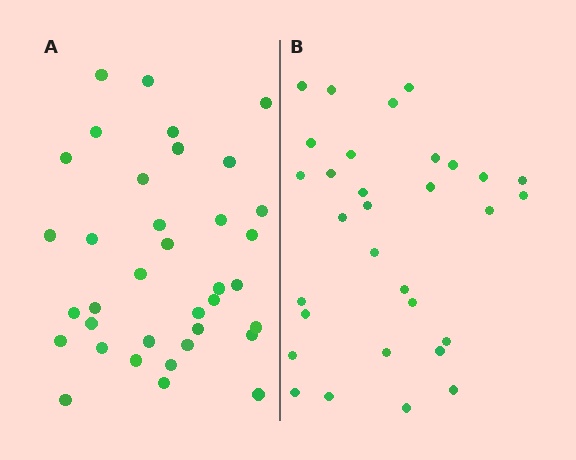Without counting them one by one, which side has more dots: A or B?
Region A (the left region) has more dots.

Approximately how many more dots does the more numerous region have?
Region A has about 5 more dots than region B.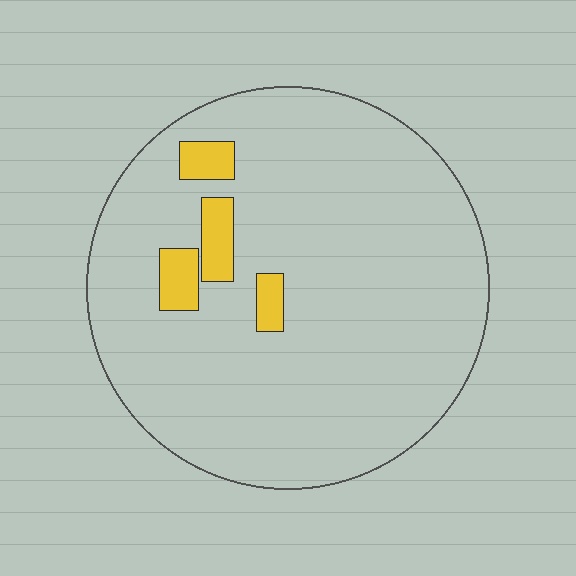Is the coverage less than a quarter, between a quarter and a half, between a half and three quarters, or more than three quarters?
Less than a quarter.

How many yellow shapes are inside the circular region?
4.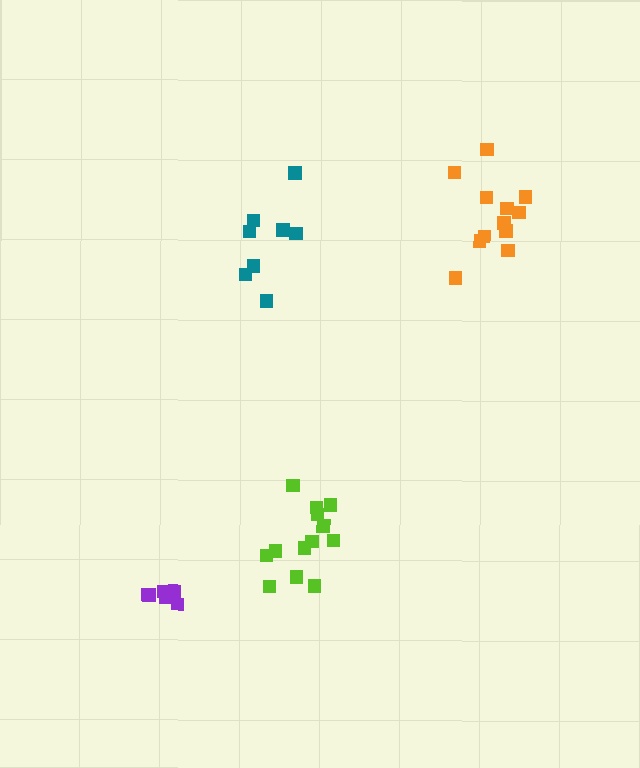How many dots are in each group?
Group 1: 8 dots, Group 2: 12 dots, Group 3: 7 dots, Group 4: 13 dots (40 total).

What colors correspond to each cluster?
The clusters are colored: teal, orange, purple, lime.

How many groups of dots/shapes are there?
There are 4 groups.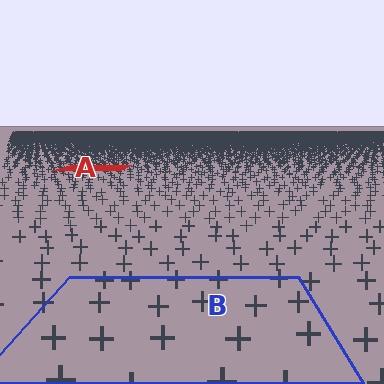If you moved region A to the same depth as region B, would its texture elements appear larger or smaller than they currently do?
They would appear larger. At a closer depth, the same texture elements are projected at a bigger on-screen size.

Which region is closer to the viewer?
Region B is closer. The texture elements there are larger and more spread out.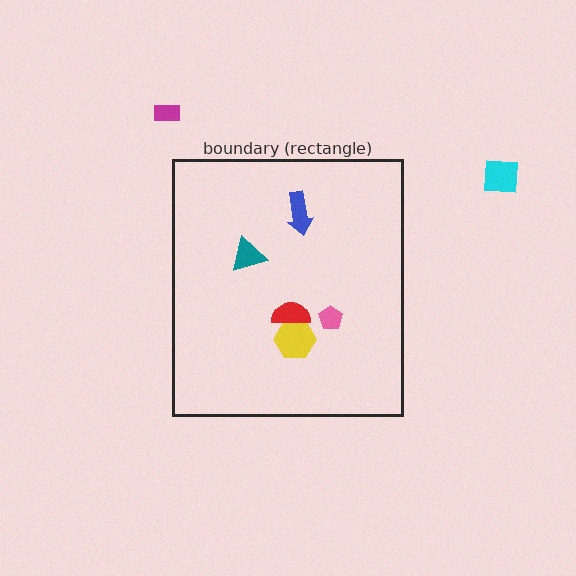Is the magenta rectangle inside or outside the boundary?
Outside.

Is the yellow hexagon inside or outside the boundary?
Inside.